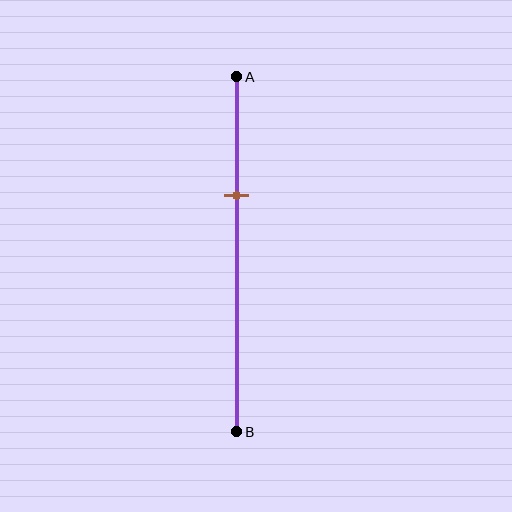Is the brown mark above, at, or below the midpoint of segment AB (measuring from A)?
The brown mark is above the midpoint of segment AB.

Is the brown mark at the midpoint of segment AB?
No, the mark is at about 35% from A, not at the 50% midpoint.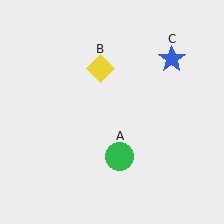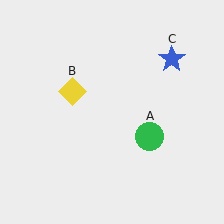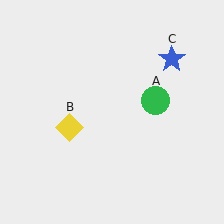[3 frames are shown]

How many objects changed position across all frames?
2 objects changed position: green circle (object A), yellow diamond (object B).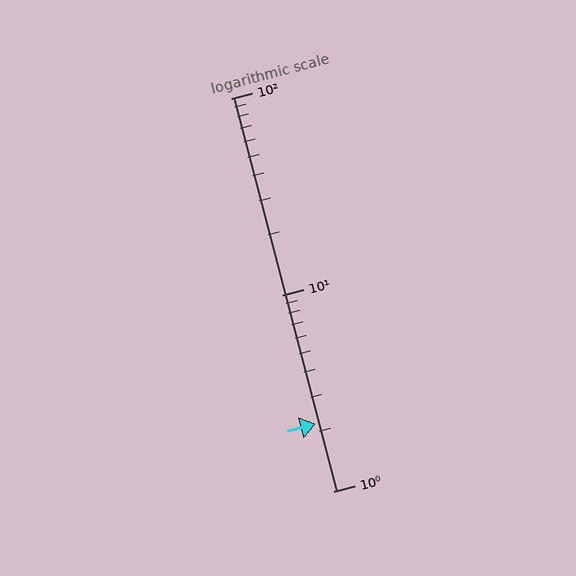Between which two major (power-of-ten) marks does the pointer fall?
The pointer is between 1 and 10.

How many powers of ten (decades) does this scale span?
The scale spans 2 decades, from 1 to 100.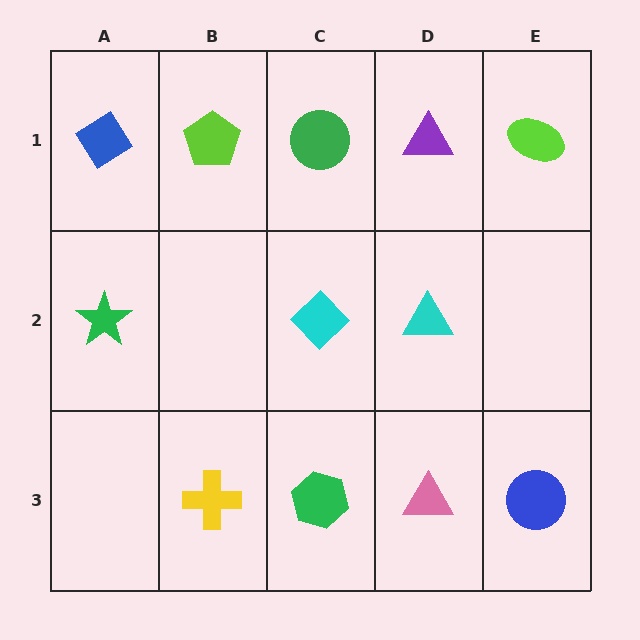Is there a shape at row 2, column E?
No, that cell is empty.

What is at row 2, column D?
A cyan triangle.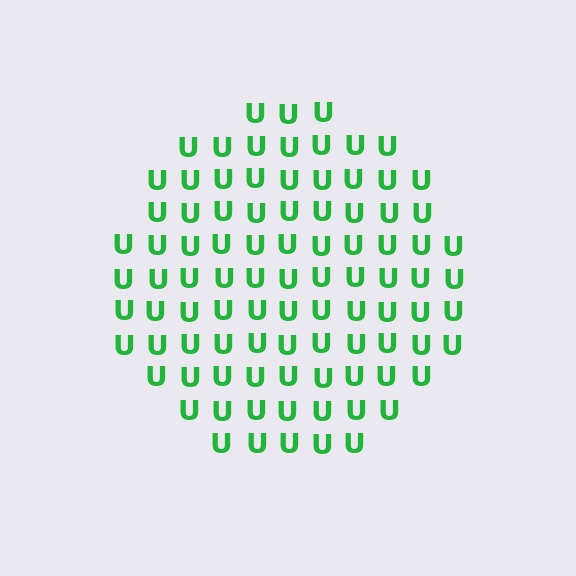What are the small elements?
The small elements are letter U's.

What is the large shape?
The large shape is a circle.